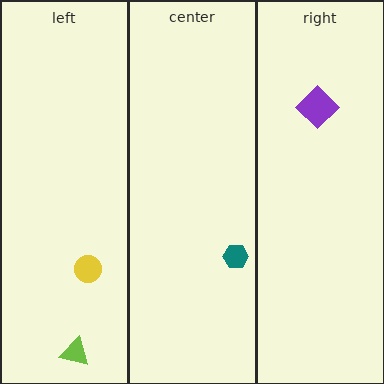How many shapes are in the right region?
1.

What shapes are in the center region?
The teal hexagon.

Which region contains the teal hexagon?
The center region.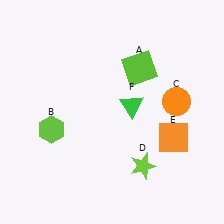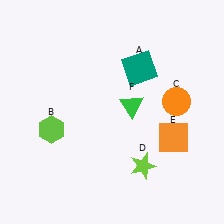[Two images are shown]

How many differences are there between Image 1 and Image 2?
There is 1 difference between the two images.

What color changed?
The square (A) changed from lime in Image 1 to teal in Image 2.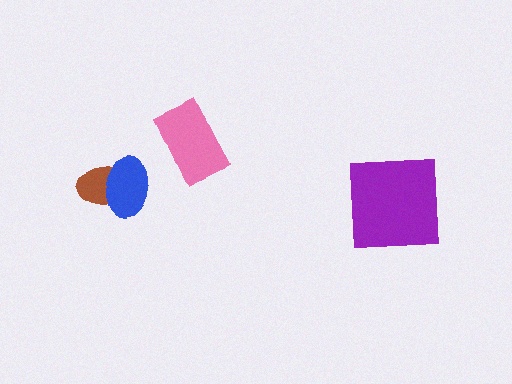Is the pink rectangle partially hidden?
No, no other shape covers it.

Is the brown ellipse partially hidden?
Yes, it is partially covered by another shape.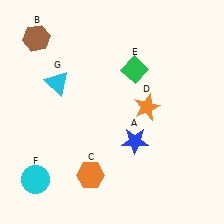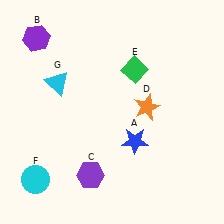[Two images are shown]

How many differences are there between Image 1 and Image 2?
There are 2 differences between the two images.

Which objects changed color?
B changed from brown to purple. C changed from orange to purple.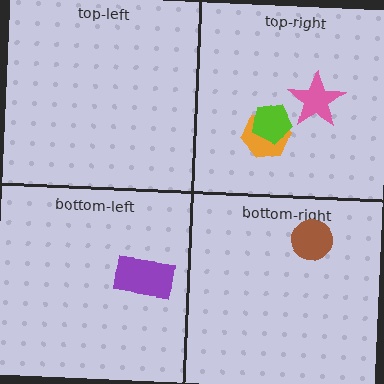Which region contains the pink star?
The top-right region.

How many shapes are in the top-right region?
3.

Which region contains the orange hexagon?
The top-right region.